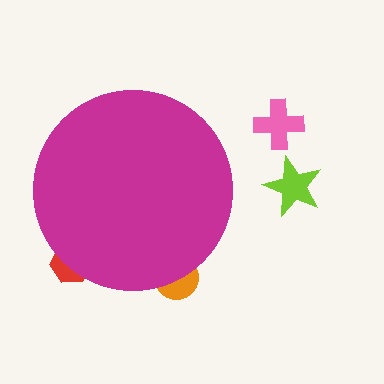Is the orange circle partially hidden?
Yes, the orange circle is partially hidden behind the magenta circle.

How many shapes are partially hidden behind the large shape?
2 shapes are partially hidden.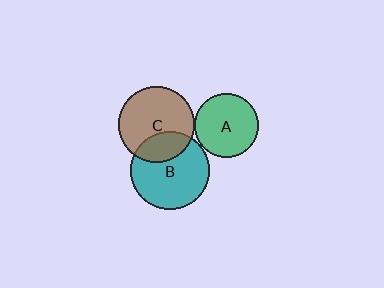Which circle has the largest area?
Circle B (teal).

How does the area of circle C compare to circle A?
Approximately 1.4 times.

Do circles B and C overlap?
Yes.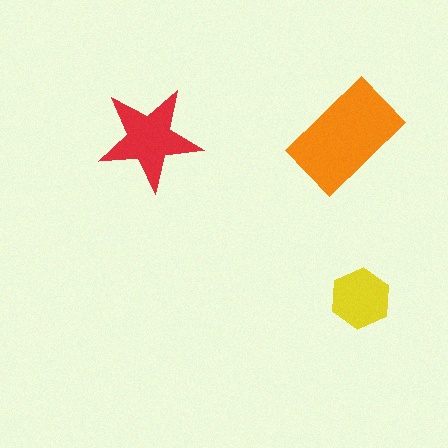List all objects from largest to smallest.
The orange rectangle, the red star, the yellow hexagon.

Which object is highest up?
The orange rectangle is topmost.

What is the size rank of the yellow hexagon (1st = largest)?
3rd.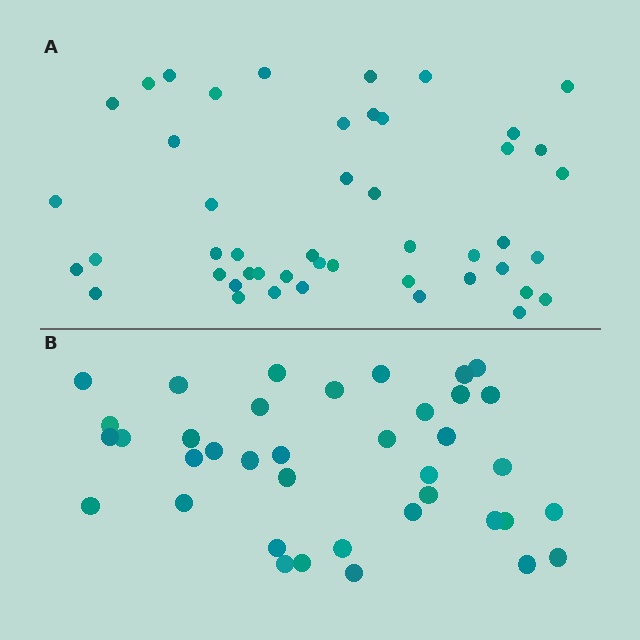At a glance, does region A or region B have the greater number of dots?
Region A (the top region) has more dots.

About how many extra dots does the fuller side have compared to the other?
Region A has roughly 8 or so more dots than region B.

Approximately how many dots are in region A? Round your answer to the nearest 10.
About 50 dots. (The exact count is 47, which rounds to 50.)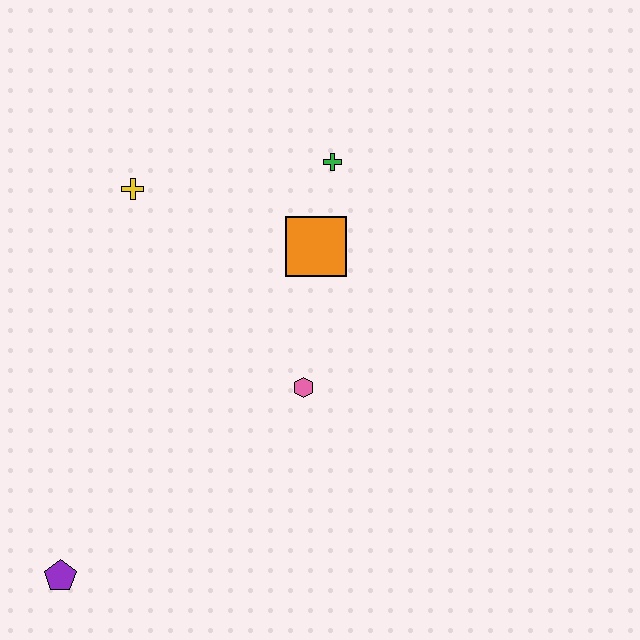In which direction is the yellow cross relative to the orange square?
The yellow cross is to the left of the orange square.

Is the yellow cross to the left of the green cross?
Yes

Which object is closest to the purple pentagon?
The pink hexagon is closest to the purple pentagon.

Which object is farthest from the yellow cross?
The purple pentagon is farthest from the yellow cross.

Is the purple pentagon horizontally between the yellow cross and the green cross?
No